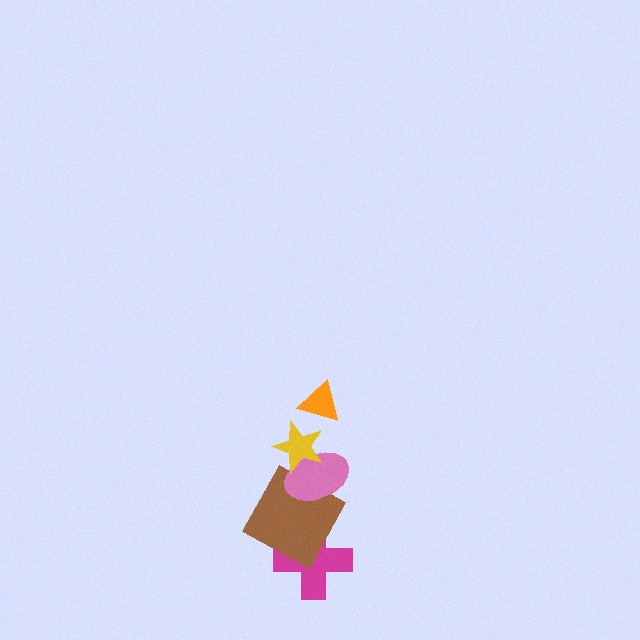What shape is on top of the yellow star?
The orange triangle is on top of the yellow star.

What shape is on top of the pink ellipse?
The yellow star is on top of the pink ellipse.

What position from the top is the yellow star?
The yellow star is 2nd from the top.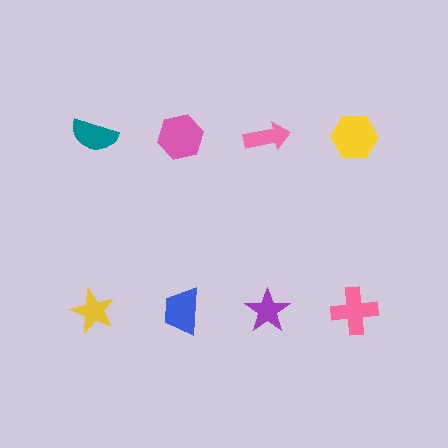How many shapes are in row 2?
4 shapes.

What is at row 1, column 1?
A teal semicircle.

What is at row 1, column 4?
A yellow hexagon.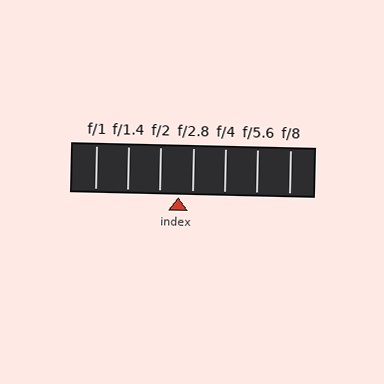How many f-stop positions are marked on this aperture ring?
There are 7 f-stop positions marked.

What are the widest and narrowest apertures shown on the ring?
The widest aperture shown is f/1 and the narrowest is f/8.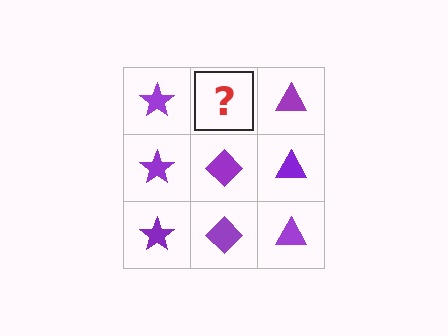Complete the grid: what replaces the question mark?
The question mark should be replaced with a purple diamond.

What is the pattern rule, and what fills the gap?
The rule is that each column has a consistent shape. The gap should be filled with a purple diamond.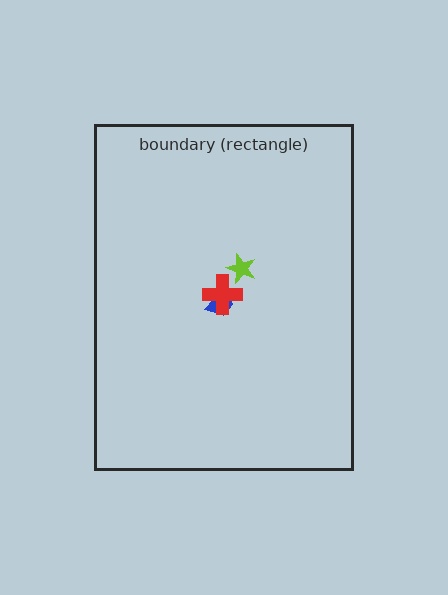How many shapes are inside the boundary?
3 inside, 0 outside.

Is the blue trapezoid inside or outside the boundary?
Inside.